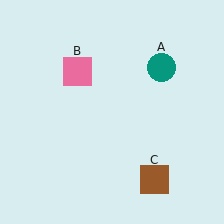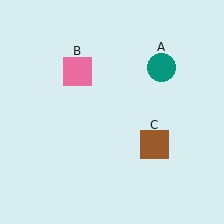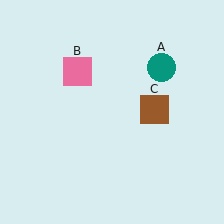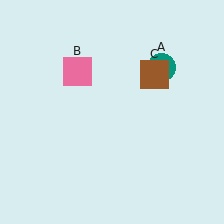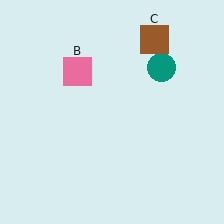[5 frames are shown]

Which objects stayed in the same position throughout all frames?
Teal circle (object A) and pink square (object B) remained stationary.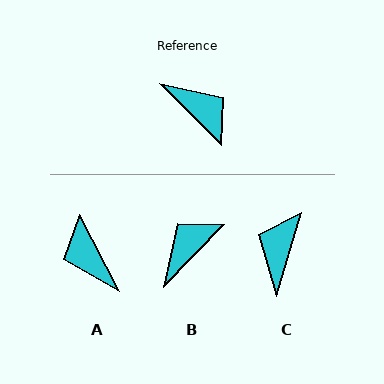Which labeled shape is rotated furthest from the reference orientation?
A, about 163 degrees away.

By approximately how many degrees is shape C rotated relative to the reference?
Approximately 119 degrees counter-clockwise.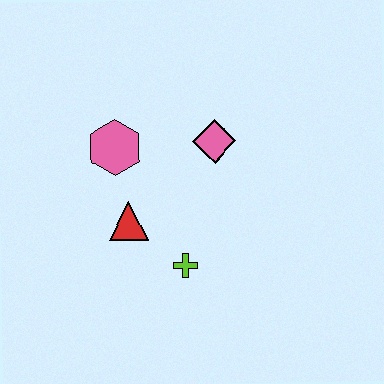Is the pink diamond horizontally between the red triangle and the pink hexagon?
No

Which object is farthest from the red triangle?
The pink diamond is farthest from the red triangle.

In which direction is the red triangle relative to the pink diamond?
The red triangle is to the left of the pink diamond.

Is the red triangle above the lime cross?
Yes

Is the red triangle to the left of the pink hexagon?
No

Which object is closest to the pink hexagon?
The red triangle is closest to the pink hexagon.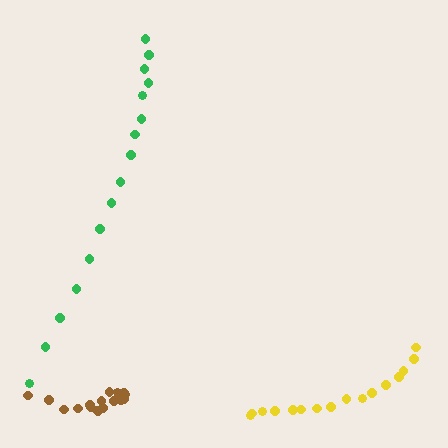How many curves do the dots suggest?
There are 3 distinct paths.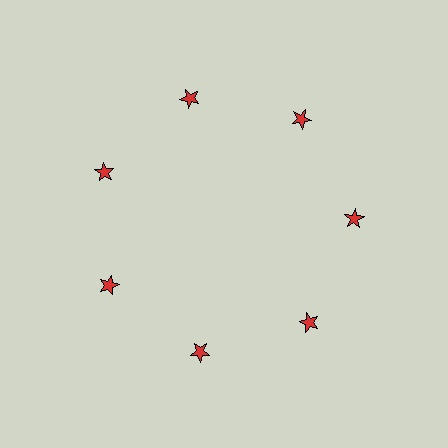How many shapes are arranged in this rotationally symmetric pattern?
There are 7 shapes, arranged in 7 groups of 1.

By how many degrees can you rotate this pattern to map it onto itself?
The pattern maps onto itself every 51 degrees of rotation.